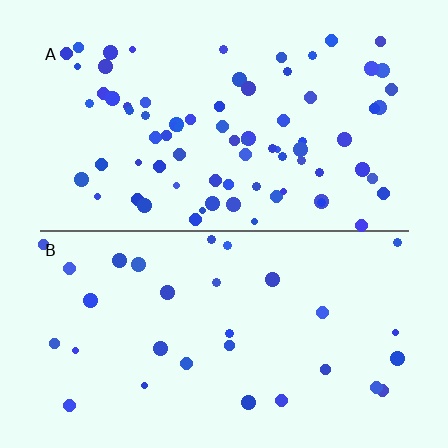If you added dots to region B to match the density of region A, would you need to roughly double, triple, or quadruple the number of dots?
Approximately double.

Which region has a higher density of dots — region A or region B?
A (the top).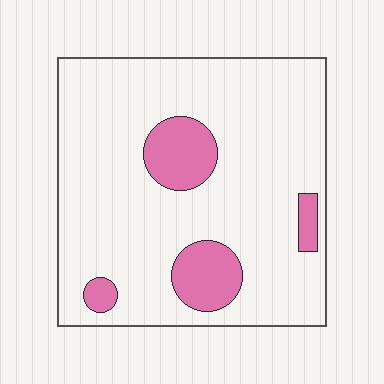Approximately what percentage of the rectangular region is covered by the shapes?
Approximately 15%.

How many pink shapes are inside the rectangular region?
4.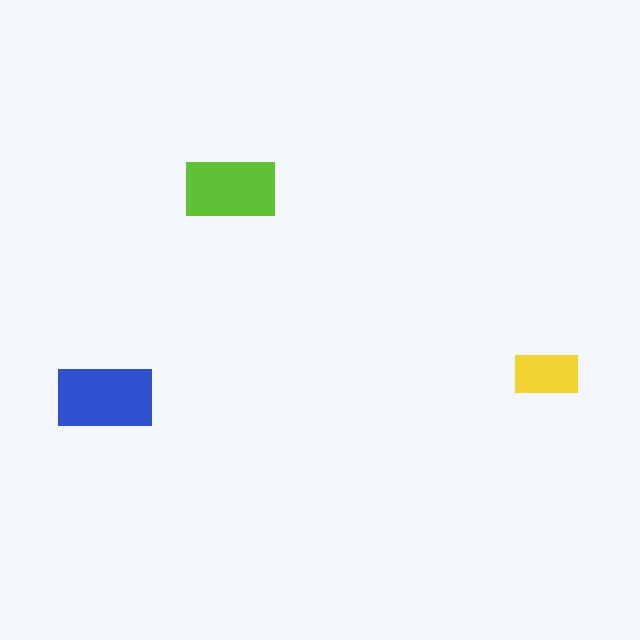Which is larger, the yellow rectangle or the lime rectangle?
The lime one.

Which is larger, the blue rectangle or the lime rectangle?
The blue one.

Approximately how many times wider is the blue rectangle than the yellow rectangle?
About 1.5 times wider.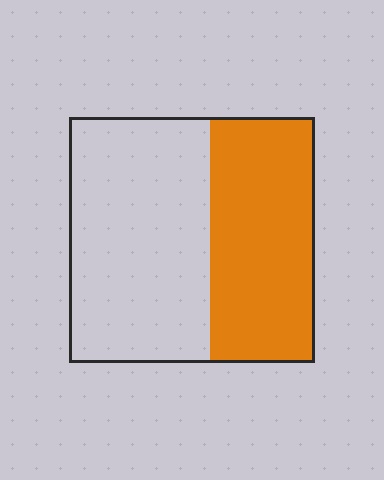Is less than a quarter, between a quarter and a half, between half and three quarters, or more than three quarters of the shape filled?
Between a quarter and a half.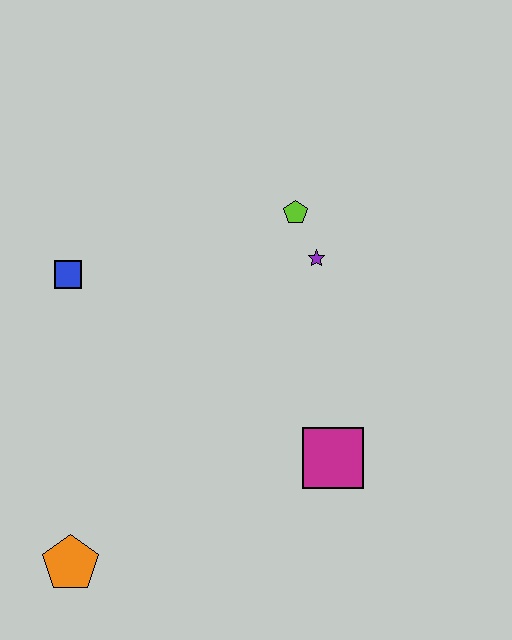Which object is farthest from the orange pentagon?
The lime pentagon is farthest from the orange pentagon.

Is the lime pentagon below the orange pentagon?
No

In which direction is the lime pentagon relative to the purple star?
The lime pentagon is above the purple star.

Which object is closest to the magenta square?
The purple star is closest to the magenta square.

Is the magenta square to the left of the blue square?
No